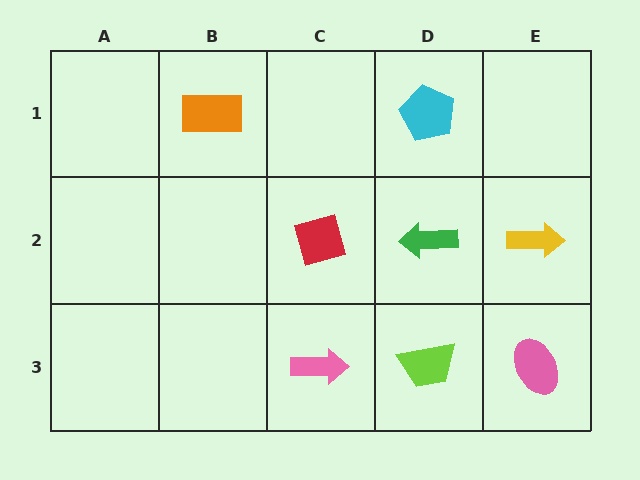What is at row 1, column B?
An orange rectangle.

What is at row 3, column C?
A pink arrow.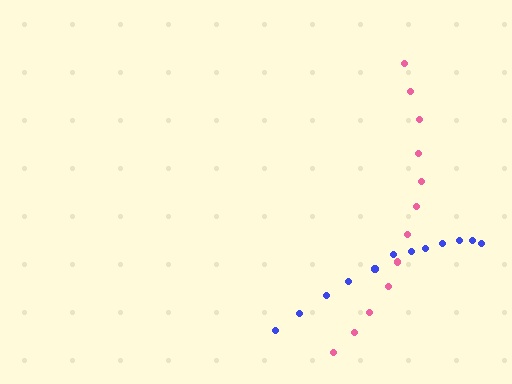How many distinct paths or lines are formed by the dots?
There are 2 distinct paths.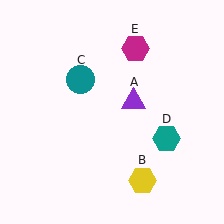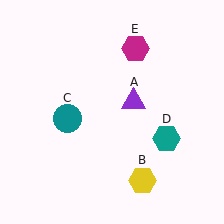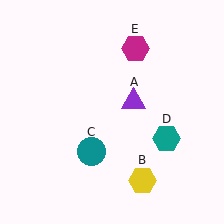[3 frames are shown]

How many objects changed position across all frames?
1 object changed position: teal circle (object C).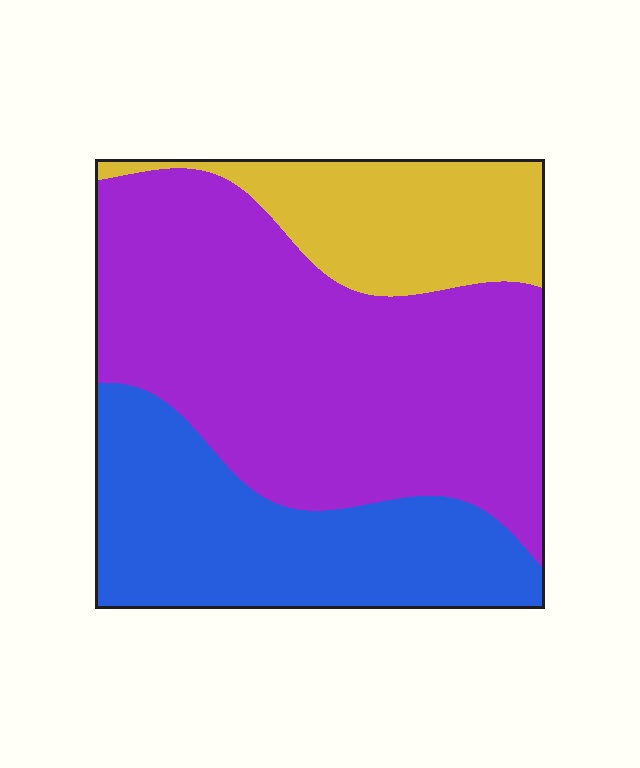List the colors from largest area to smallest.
From largest to smallest: purple, blue, yellow.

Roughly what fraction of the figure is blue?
Blue covers 29% of the figure.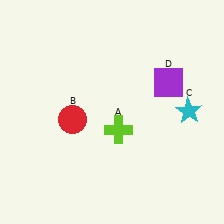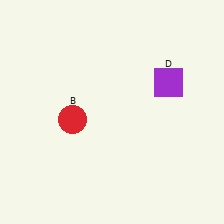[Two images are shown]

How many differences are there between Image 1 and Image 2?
There are 2 differences between the two images.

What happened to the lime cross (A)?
The lime cross (A) was removed in Image 2. It was in the bottom-right area of Image 1.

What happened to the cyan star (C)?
The cyan star (C) was removed in Image 2. It was in the top-right area of Image 1.